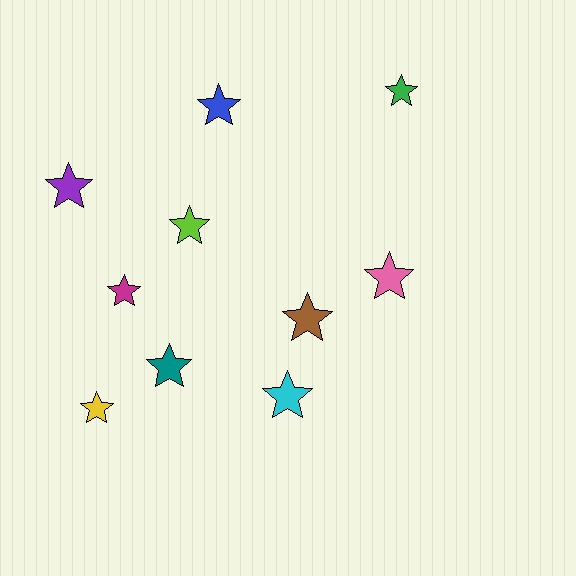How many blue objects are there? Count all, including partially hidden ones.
There is 1 blue object.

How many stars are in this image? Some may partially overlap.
There are 10 stars.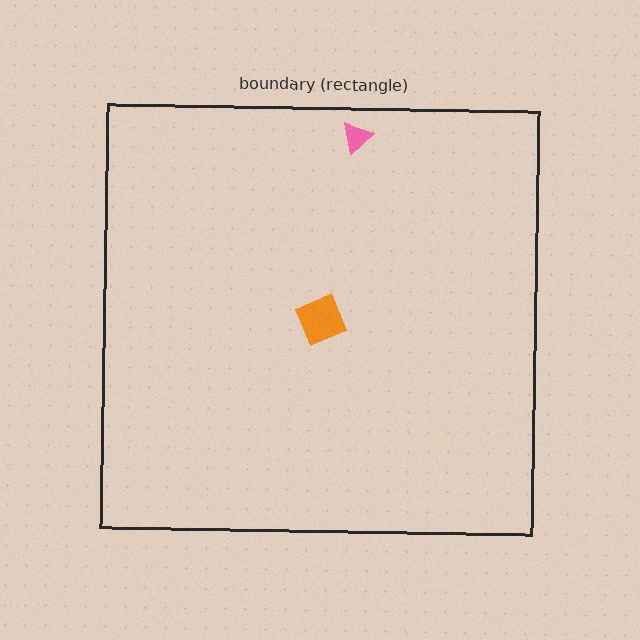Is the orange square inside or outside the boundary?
Inside.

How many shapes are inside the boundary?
2 inside, 0 outside.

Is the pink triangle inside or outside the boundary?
Inside.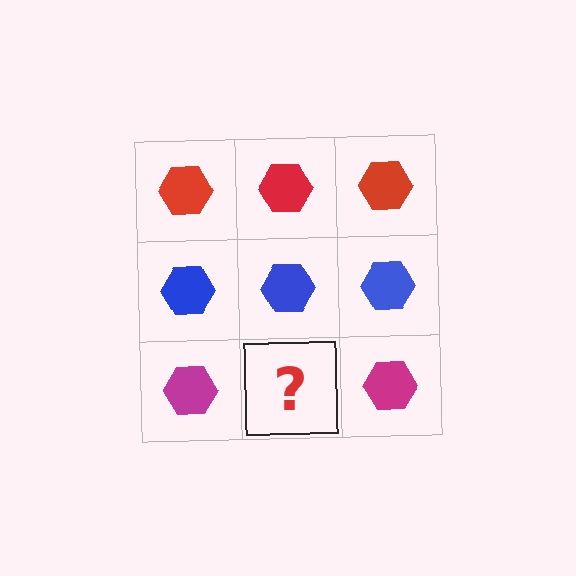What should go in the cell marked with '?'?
The missing cell should contain a magenta hexagon.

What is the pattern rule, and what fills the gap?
The rule is that each row has a consistent color. The gap should be filled with a magenta hexagon.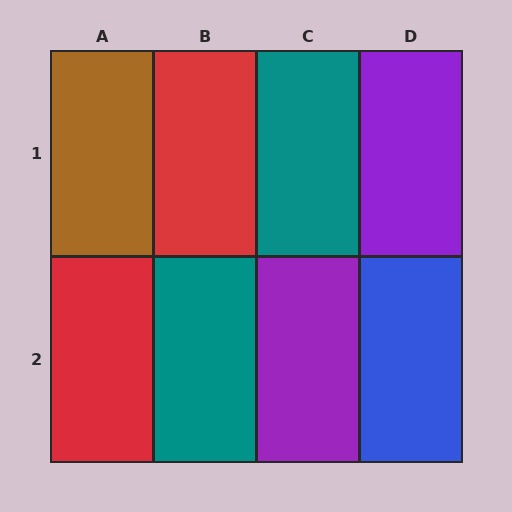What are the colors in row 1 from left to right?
Brown, red, teal, purple.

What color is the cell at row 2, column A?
Red.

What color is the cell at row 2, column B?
Teal.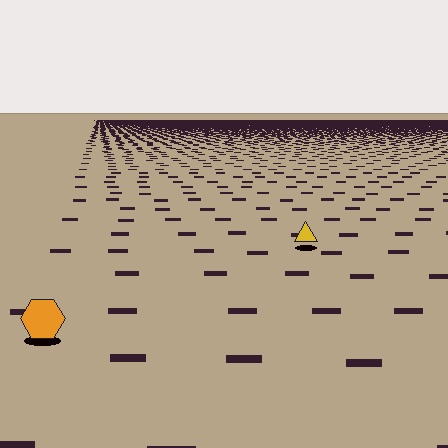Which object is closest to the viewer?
The orange hexagon is closest. The texture marks near it are larger and more spread out.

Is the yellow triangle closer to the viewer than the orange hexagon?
No. The orange hexagon is closer — you can tell from the texture gradient: the ground texture is coarser near it.